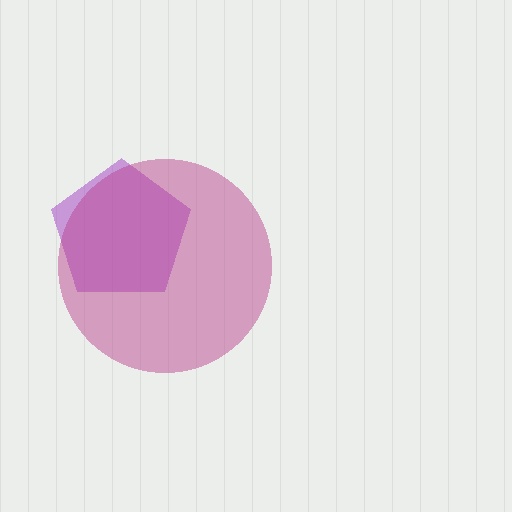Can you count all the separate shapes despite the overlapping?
Yes, there are 2 separate shapes.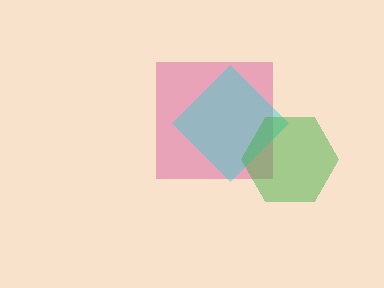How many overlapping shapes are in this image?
There are 3 overlapping shapes in the image.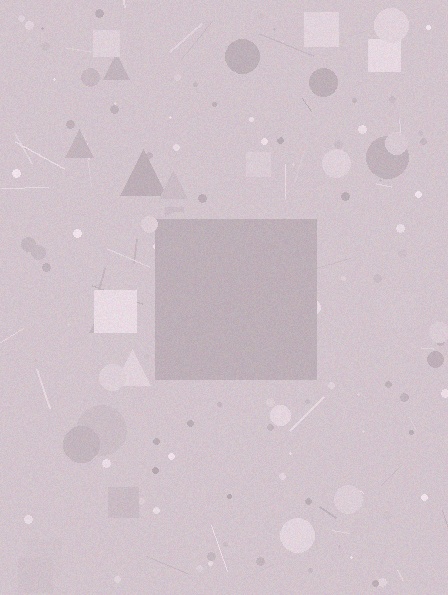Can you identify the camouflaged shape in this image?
The camouflaged shape is a square.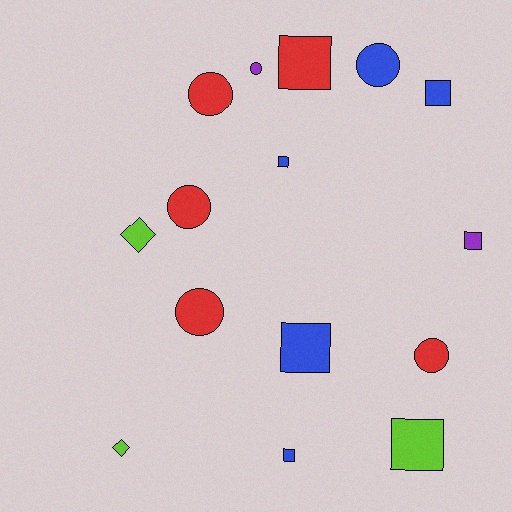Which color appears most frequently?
Red, with 5 objects.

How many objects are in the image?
There are 15 objects.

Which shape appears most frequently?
Square, with 7 objects.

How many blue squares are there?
There are 4 blue squares.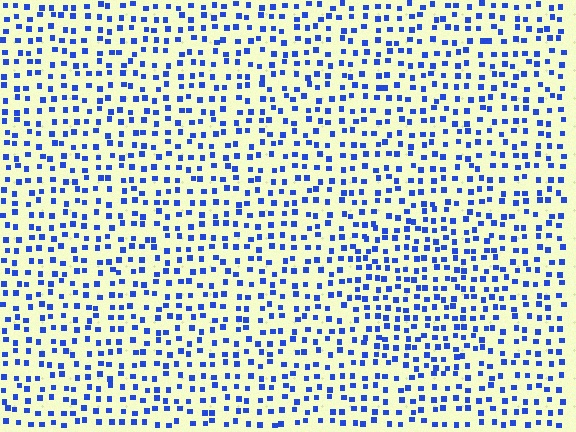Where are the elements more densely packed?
The elements are more densely packed inside the circle boundary.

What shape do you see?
I see a circle.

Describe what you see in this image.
The image contains small blue elements arranged at two different densities. A circle-shaped region is visible where the elements are more densely packed than the surrounding area.